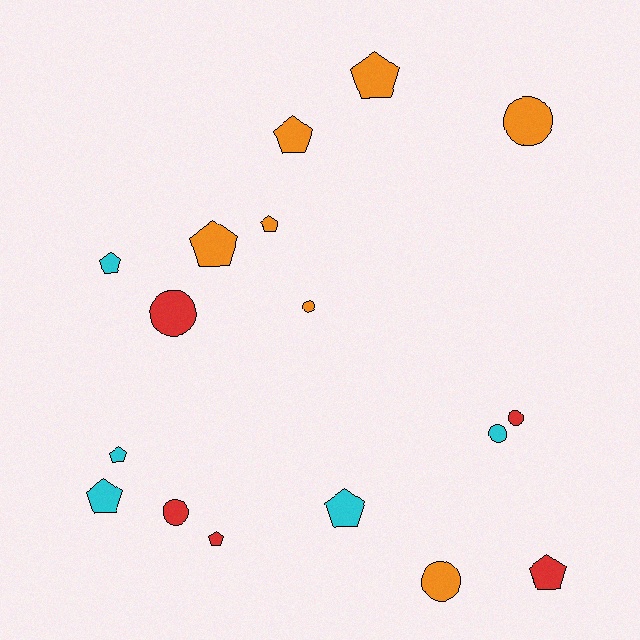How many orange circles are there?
There are 3 orange circles.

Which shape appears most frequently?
Pentagon, with 10 objects.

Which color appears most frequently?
Orange, with 7 objects.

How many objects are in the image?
There are 17 objects.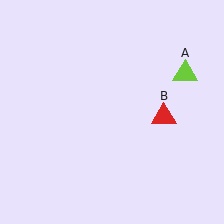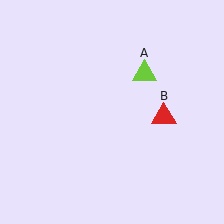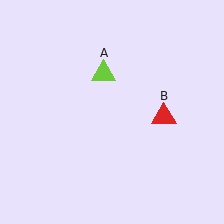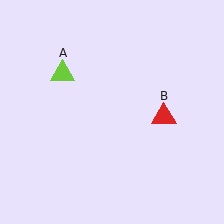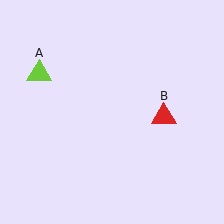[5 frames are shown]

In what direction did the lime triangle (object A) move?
The lime triangle (object A) moved left.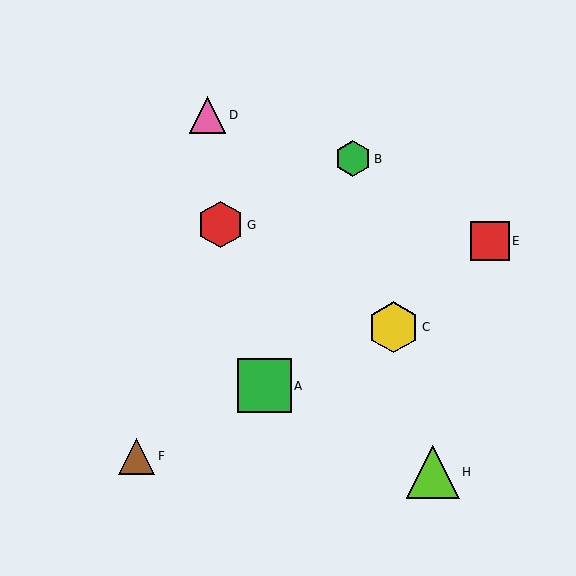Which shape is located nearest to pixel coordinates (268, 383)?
The green square (labeled A) at (265, 386) is nearest to that location.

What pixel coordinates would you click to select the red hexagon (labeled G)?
Click at (221, 225) to select the red hexagon G.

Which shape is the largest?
The green square (labeled A) is the largest.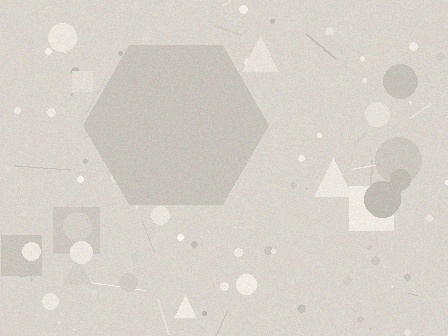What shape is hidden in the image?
A hexagon is hidden in the image.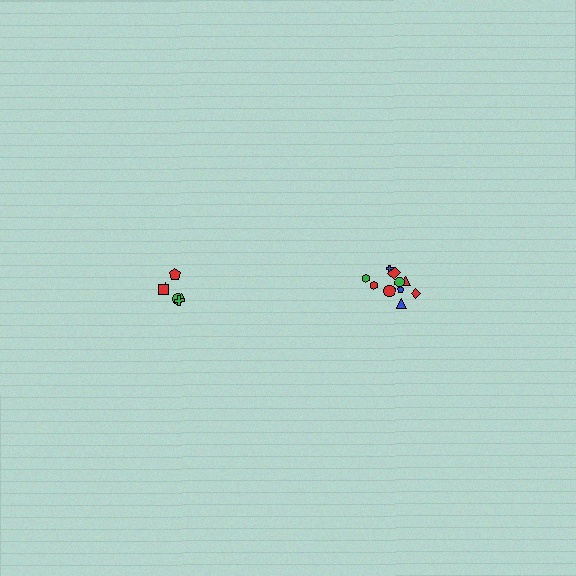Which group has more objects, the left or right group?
The right group.